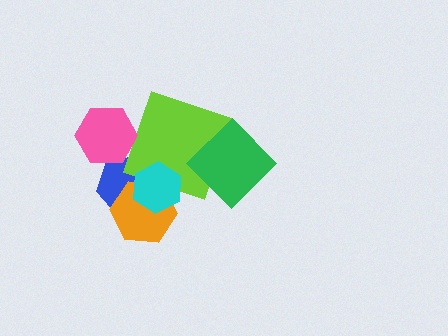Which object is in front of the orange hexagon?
The cyan hexagon is in front of the orange hexagon.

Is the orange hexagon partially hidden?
Yes, it is partially covered by another shape.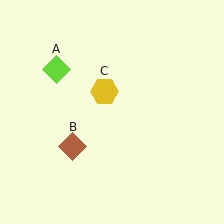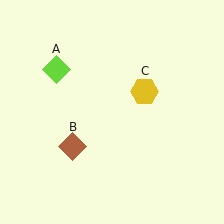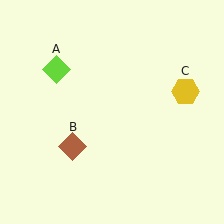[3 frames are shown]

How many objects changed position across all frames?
1 object changed position: yellow hexagon (object C).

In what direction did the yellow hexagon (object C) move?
The yellow hexagon (object C) moved right.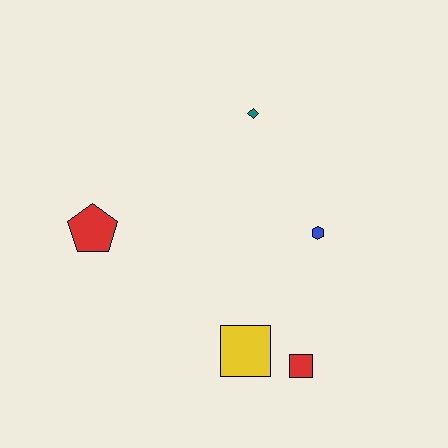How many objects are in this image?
There are 5 objects.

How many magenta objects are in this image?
There are no magenta objects.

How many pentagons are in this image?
There is 1 pentagon.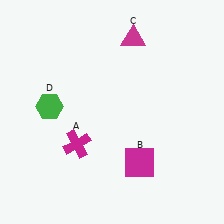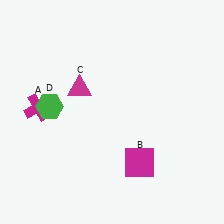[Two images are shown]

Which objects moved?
The objects that moved are: the magenta cross (A), the magenta triangle (C).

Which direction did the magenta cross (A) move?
The magenta cross (A) moved left.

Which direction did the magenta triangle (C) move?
The magenta triangle (C) moved left.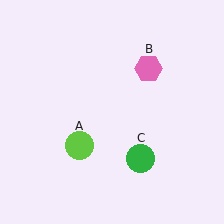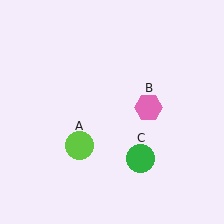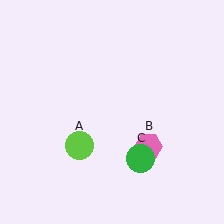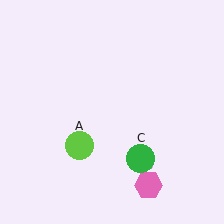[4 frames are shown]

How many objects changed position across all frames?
1 object changed position: pink hexagon (object B).